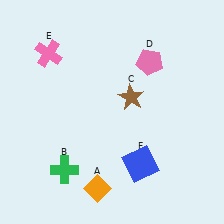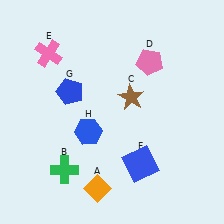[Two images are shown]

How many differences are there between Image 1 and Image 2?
There are 2 differences between the two images.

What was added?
A blue pentagon (G), a blue hexagon (H) were added in Image 2.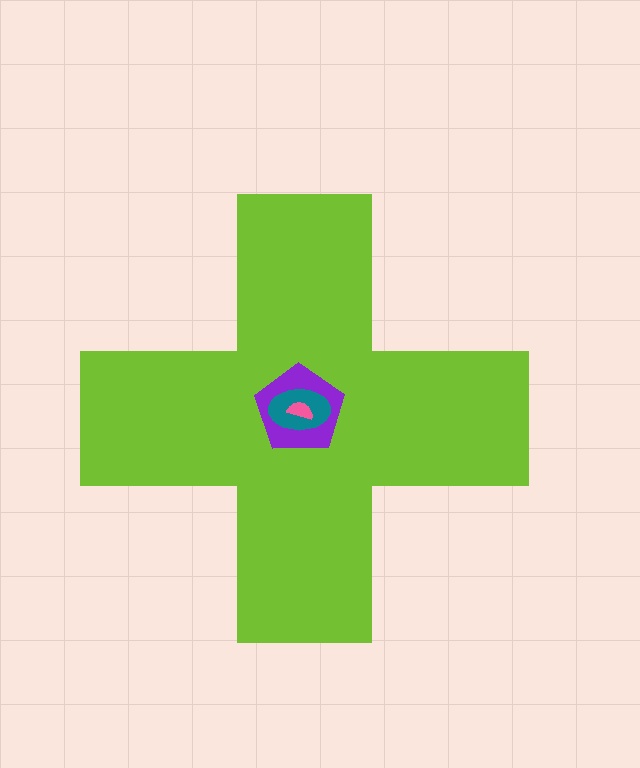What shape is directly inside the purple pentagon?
The teal ellipse.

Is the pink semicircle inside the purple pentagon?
Yes.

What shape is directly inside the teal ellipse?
The pink semicircle.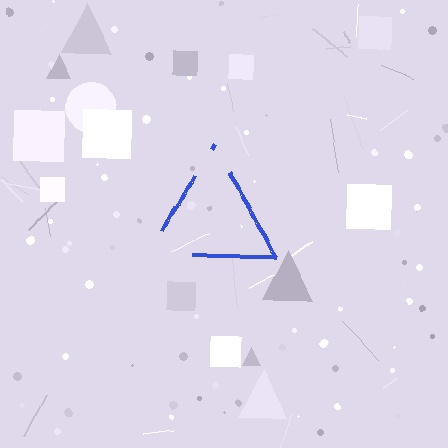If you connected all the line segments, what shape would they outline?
They would outline a triangle.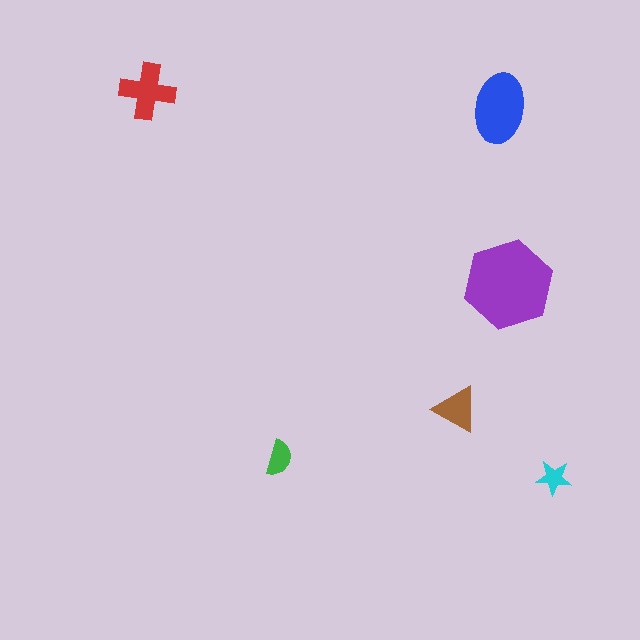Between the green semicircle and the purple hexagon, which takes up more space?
The purple hexagon.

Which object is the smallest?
The cyan star.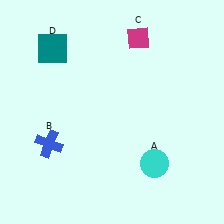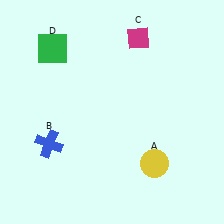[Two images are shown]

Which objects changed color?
A changed from cyan to yellow. D changed from teal to green.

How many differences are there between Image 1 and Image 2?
There are 2 differences between the two images.